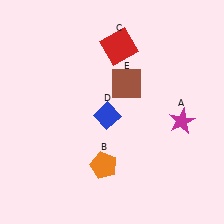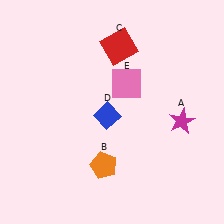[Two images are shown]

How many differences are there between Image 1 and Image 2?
There is 1 difference between the two images.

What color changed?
The square (E) changed from brown in Image 1 to pink in Image 2.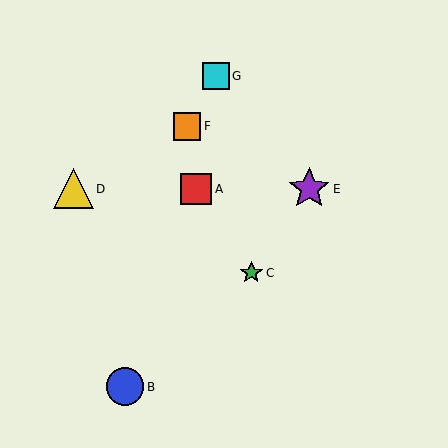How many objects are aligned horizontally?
3 objects (A, D, E) are aligned horizontally.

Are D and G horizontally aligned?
No, D is at y≈189 and G is at y≈76.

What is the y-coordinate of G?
Object G is at y≈76.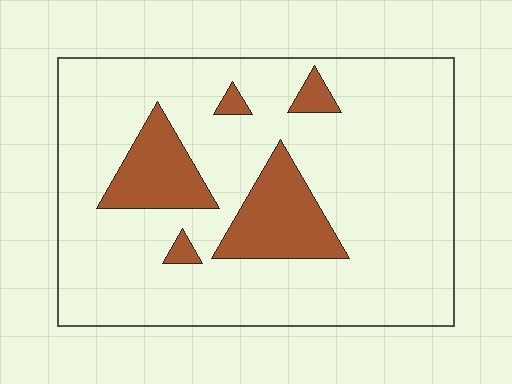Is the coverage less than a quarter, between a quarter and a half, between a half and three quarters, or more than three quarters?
Less than a quarter.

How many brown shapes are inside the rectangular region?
5.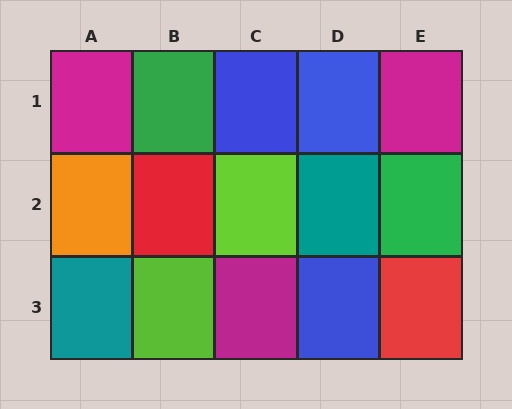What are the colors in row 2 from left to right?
Orange, red, lime, teal, green.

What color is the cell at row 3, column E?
Red.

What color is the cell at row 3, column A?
Teal.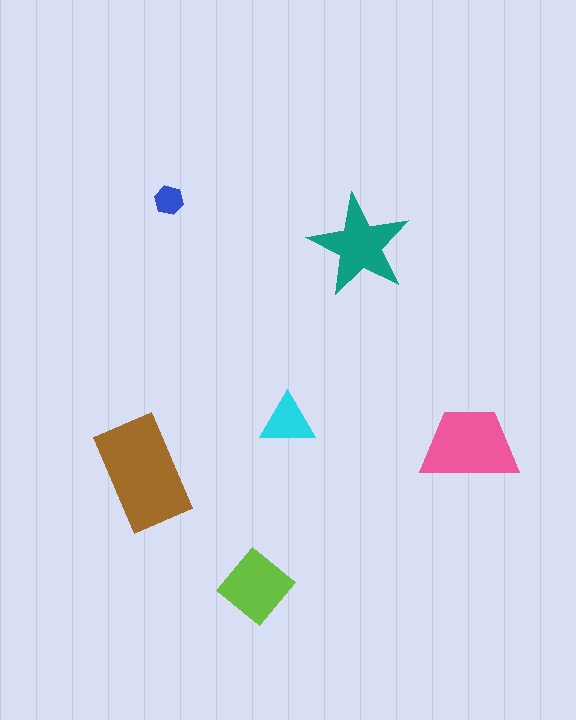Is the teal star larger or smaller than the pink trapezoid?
Smaller.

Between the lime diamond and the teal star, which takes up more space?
The teal star.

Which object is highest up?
The blue hexagon is topmost.